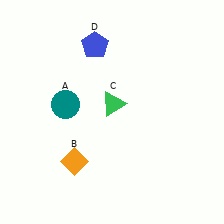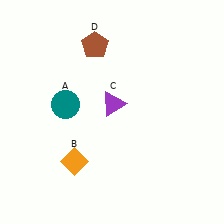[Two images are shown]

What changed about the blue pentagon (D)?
In Image 1, D is blue. In Image 2, it changed to brown.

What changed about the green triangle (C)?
In Image 1, C is green. In Image 2, it changed to purple.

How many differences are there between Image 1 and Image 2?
There are 2 differences between the two images.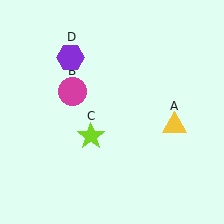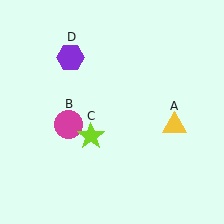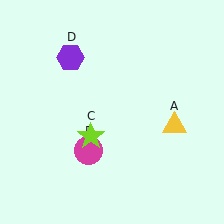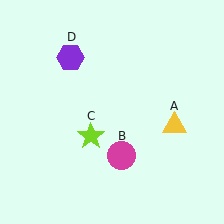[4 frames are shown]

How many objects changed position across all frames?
1 object changed position: magenta circle (object B).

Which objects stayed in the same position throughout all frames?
Yellow triangle (object A) and lime star (object C) and purple hexagon (object D) remained stationary.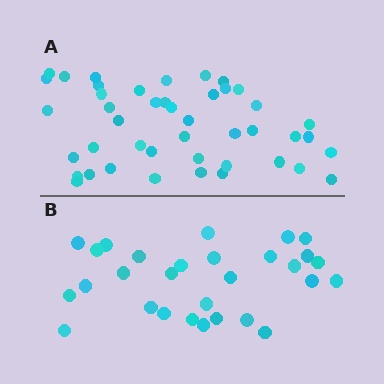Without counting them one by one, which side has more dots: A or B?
Region A (the top region) has more dots.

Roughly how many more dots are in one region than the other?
Region A has approximately 15 more dots than region B.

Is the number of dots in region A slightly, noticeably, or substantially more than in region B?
Region A has substantially more. The ratio is roughly 1.5 to 1.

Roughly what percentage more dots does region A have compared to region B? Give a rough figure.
About 50% more.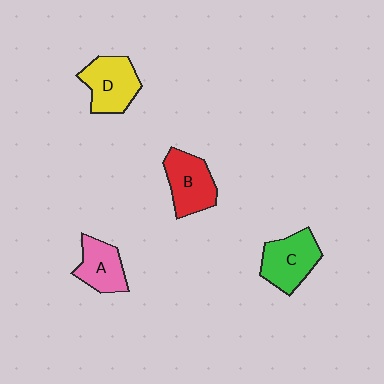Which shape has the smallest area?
Shape A (pink).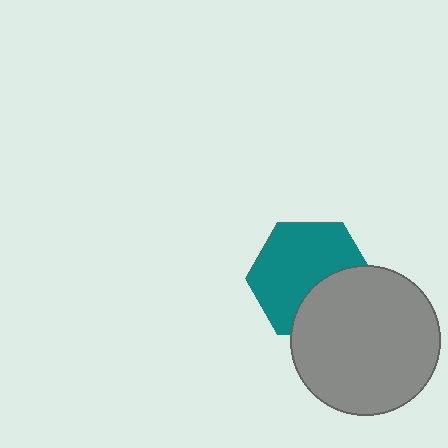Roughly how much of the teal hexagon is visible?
Most of it is visible (roughly 66%).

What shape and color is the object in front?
The object in front is a gray circle.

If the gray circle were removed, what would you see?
You would see the complete teal hexagon.